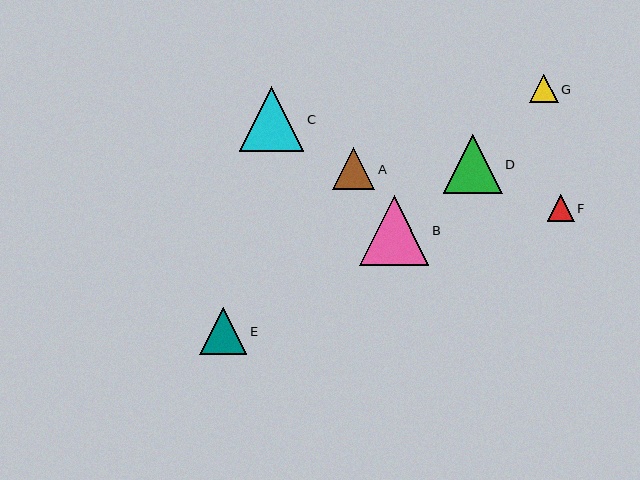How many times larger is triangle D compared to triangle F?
Triangle D is approximately 2.2 times the size of triangle F.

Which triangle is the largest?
Triangle B is the largest with a size of approximately 70 pixels.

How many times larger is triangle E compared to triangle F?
Triangle E is approximately 1.8 times the size of triangle F.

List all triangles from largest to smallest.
From largest to smallest: B, C, D, E, A, G, F.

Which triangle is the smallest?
Triangle F is the smallest with a size of approximately 27 pixels.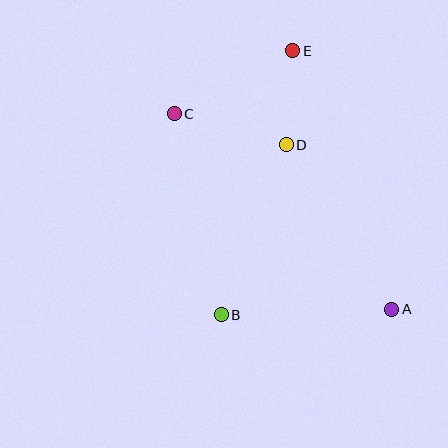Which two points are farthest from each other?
Points A and C are farthest from each other.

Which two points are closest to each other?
Points D and E are closest to each other.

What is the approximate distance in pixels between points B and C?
The distance between B and C is approximately 207 pixels.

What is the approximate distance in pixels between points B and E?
The distance between B and E is approximately 274 pixels.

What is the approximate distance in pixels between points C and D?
The distance between C and D is approximately 116 pixels.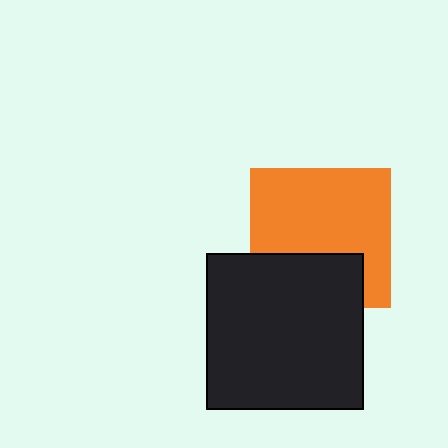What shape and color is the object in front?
The object in front is a black square.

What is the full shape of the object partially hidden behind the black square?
The partially hidden object is an orange square.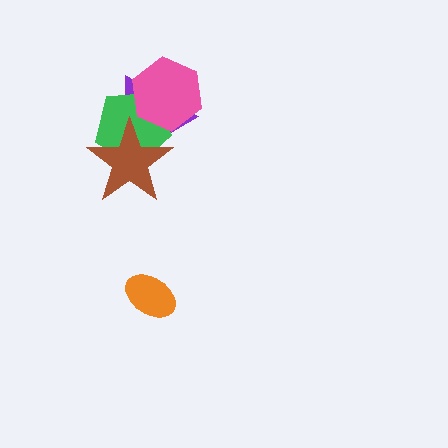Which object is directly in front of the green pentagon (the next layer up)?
The brown star is directly in front of the green pentagon.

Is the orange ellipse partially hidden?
No, no other shape covers it.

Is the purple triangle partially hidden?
Yes, it is partially covered by another shape.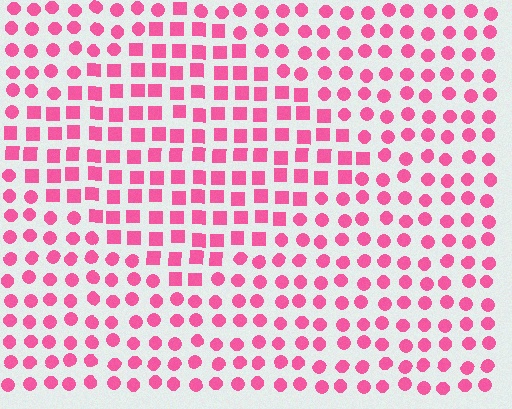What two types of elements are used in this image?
The image uses squares inside the diamond region and circles outside it.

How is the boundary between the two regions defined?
The boundary is defined by a change in element shape: squares inside vs. circles outside. All elements share the same color and spacing.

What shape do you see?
I see a diamond.